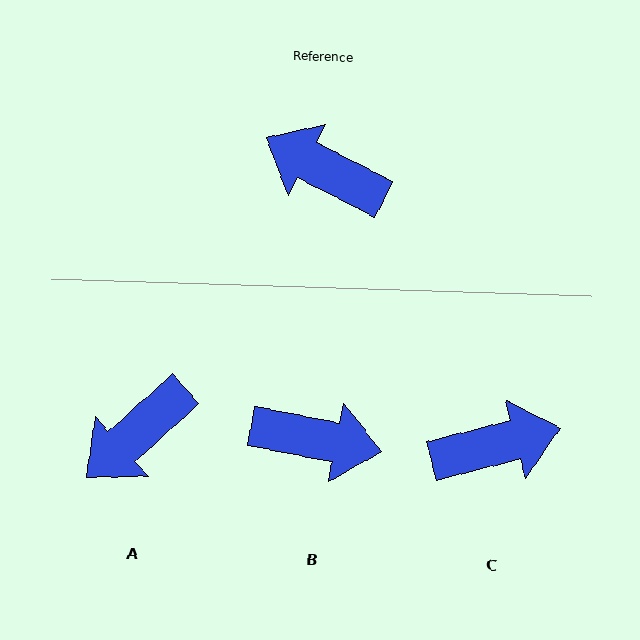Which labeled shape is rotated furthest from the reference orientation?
B, about 164 degrees away.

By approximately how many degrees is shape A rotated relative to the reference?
Approximately 69 degrees counter-clockwise.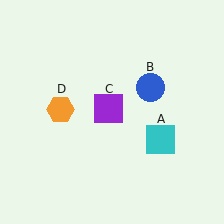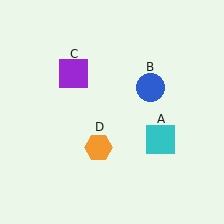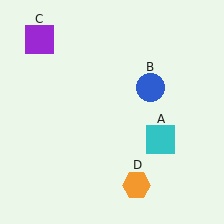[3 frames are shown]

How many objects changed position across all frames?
2 objects changed position: purple square (object C), orange hexagon (object D).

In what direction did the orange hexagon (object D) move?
The orange hexagon (object D) moved down and to the right.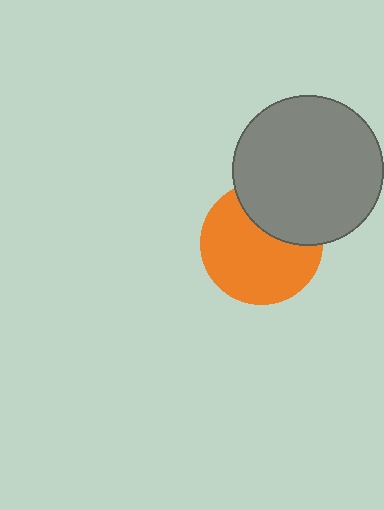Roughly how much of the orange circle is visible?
Most of it is visible (roughly 69%).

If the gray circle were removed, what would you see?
You would see the complete orange circle.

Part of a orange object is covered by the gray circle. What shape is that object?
It is a circle.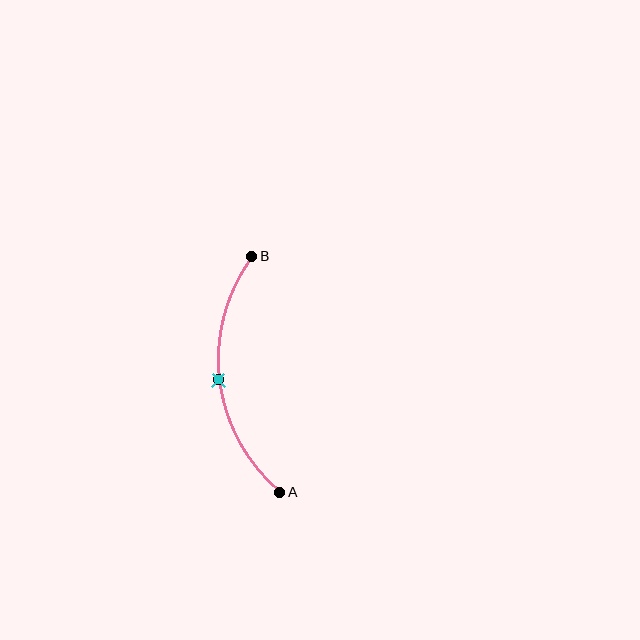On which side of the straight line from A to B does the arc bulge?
The arc bulges to the left of the straight line connecting A and B.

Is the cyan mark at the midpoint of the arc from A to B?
Yes. The cyan mark lies on the arc at equal arc-length from both A and B — it is the arc midpoint.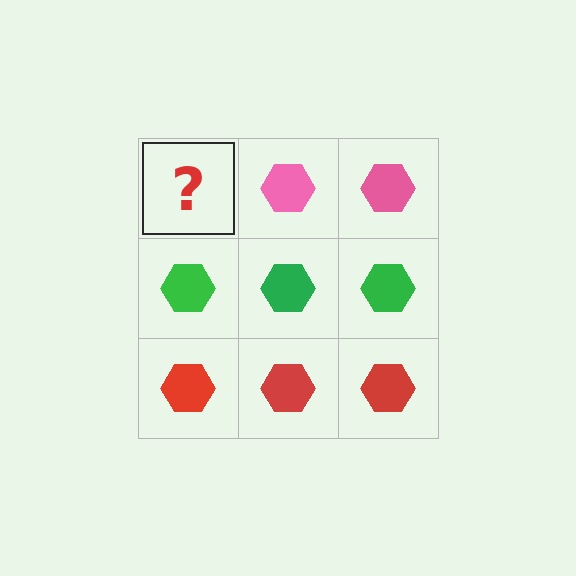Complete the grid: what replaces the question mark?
The question mark should be replaced with a pink hexagon.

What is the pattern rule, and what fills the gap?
The rule is that each row has a consistent color. The gap should be filled with a pink hexagon.